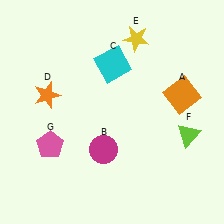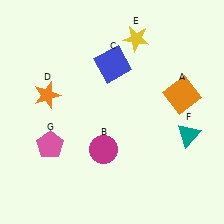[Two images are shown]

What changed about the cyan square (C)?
In Image 1, C is cyan. In Image 2, it changed to blue.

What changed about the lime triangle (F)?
In Image 1, F is lime. In Image 2, it changed to teal.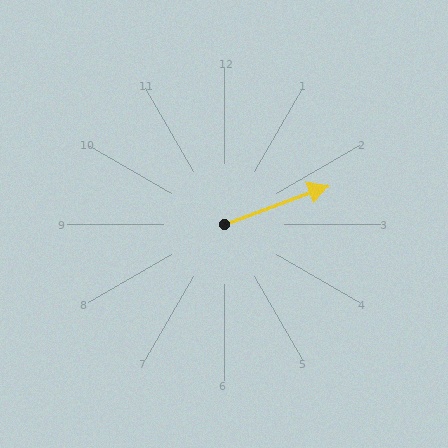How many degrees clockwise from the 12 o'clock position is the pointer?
Approximately 69 degrees.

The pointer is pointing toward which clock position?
Roughly 2 o'clock.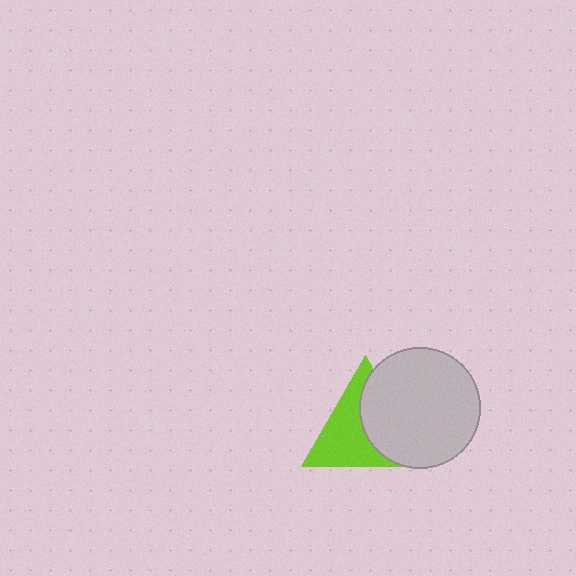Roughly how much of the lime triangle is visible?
About half of it is visible (roughly 55%).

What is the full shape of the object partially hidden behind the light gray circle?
The partially hidden object is a lime triangle.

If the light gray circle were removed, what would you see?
You would see the complete lime triangle.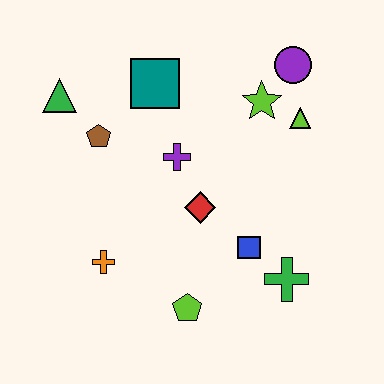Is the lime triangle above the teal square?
No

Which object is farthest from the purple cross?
The green cross is farthest from the purple cross.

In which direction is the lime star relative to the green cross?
The lime star is above the green cross.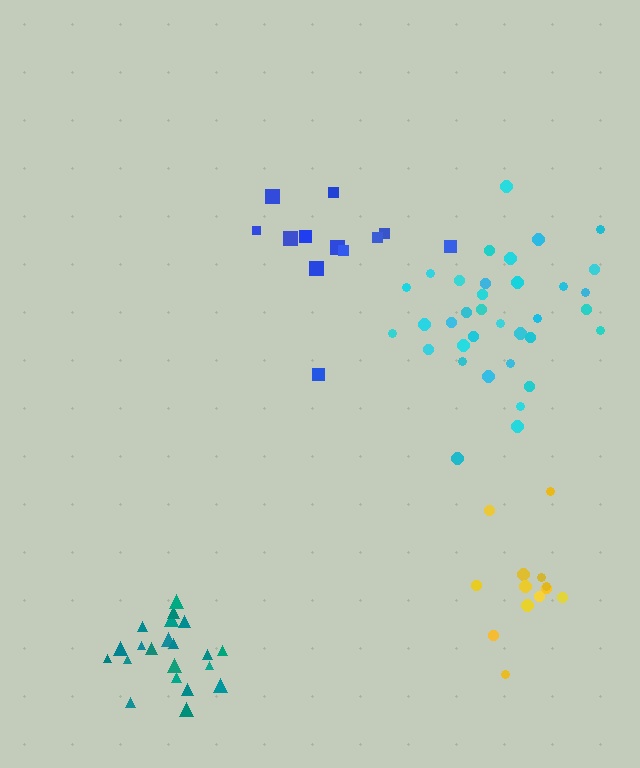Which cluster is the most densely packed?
Teal.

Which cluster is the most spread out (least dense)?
Blue.